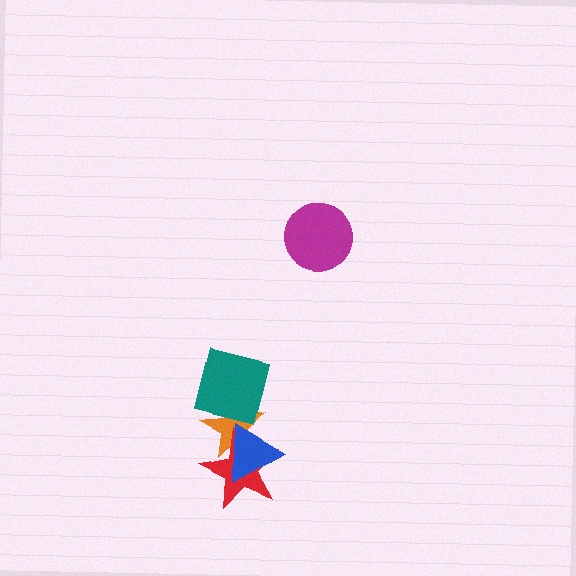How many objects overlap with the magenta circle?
0 objects overlap with the magenta circle.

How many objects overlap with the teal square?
2 objects overlap with the teal square.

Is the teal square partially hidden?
No, no other shape covers it.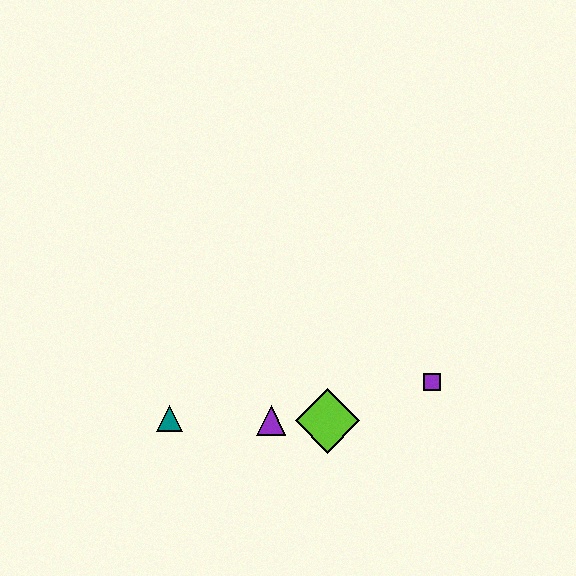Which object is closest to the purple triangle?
The lime diamond is closest to the purple triangle.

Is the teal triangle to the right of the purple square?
No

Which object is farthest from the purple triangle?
The purple square is farthest from the purple triangle.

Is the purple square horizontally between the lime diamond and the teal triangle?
No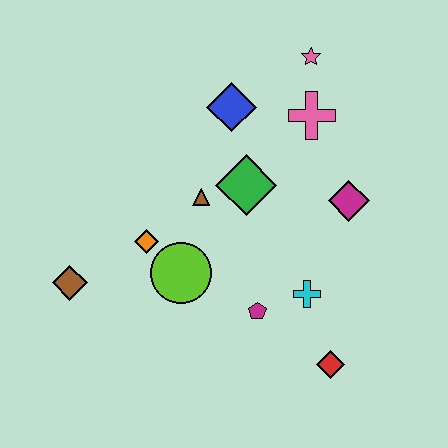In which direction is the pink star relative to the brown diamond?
The pink star is to the right of the brown diamond.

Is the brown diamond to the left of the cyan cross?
Yes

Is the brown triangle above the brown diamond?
Yes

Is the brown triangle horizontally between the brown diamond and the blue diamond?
Yes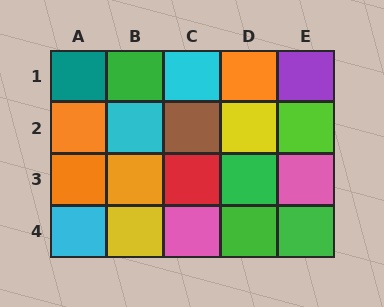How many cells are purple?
1 cell is purple.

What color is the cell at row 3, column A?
Orange.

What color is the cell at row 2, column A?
Orange.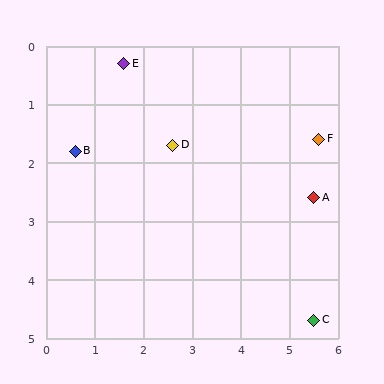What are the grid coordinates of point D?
Point D is at approximately (2.6, 1.7).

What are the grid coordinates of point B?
Point B is at approximately (0.6, 1.8).